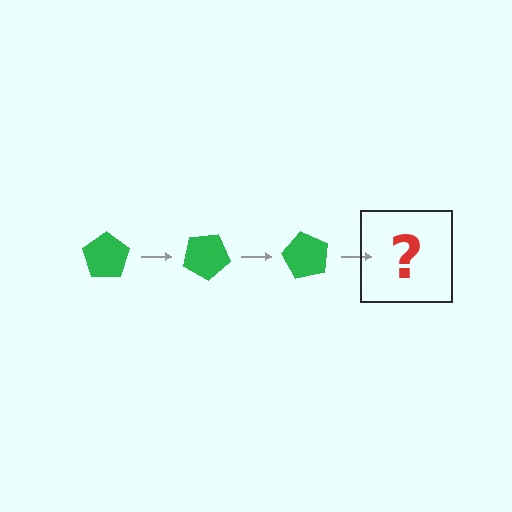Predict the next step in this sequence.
The next step is a green pentagon rotated 90 degrees.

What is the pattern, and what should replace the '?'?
The pattern is that the pentagon rotates 30 degrees each step. The '?' should be a green pentagon rotated 90 degrees.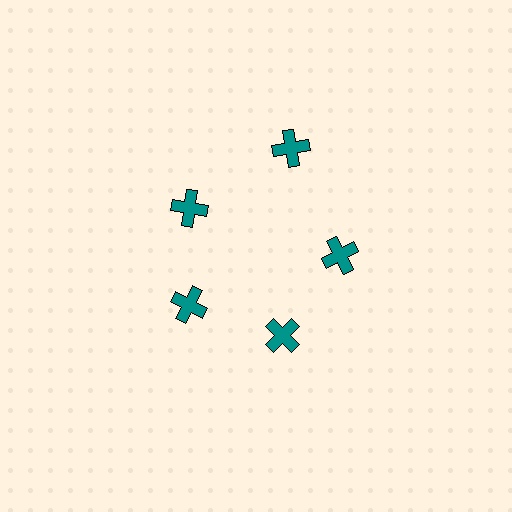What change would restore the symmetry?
The symmetry would be restored by moving it inward, back onto the ring so that all 5 crosses sit at equal angles and equal distance from the center.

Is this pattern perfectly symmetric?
No. The 5 teal crosses are arranged in a ring, but one element near the 1 o'clock position is pushed outward from the center, breaking the 5-fold rotational symmetry.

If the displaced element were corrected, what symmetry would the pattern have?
It would have 5-fold rotational symmetry — the pattern would map onto itself every 72 degrees.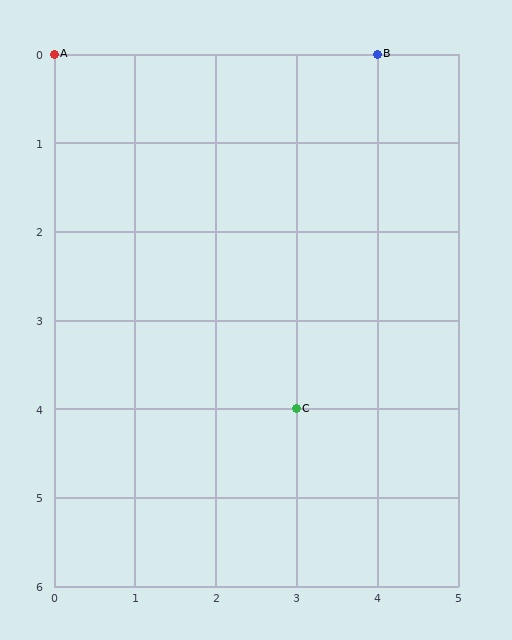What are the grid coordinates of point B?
Point B is at grid coordinates (4, 0).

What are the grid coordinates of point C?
Point C is at grid coordinates (3, 4).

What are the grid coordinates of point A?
Point A is at grid coordinates (0, 0).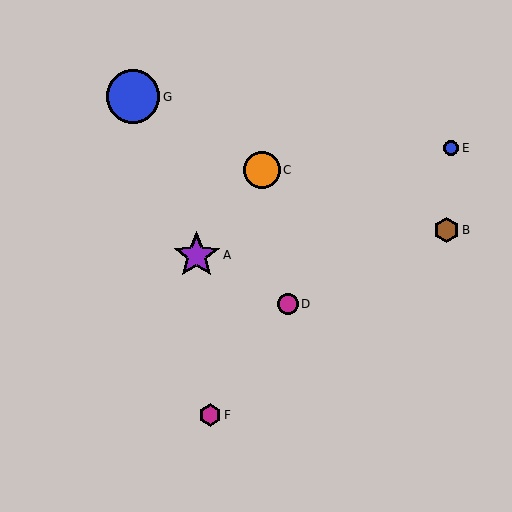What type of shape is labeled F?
Shape F is a magenta hexagon.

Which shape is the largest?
The blue circle (labeled G) is the largest.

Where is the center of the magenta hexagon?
The center of the magenta hexagon is at (210, 415).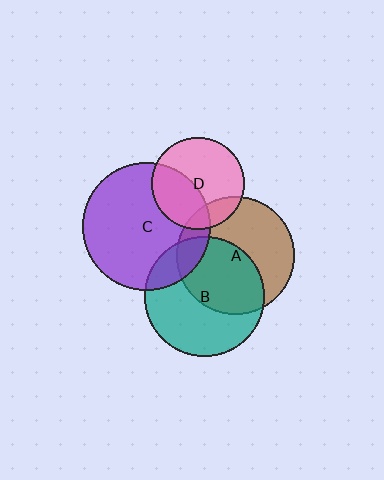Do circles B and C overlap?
Yes.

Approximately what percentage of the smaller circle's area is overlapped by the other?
Approximately 15%.